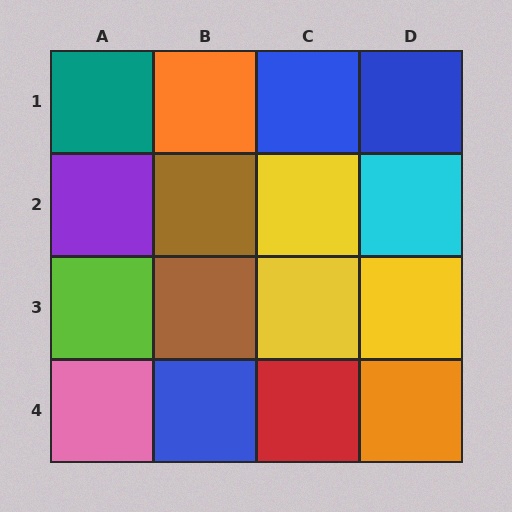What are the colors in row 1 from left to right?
Teal, orange, blue, blue.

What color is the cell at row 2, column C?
Yellow.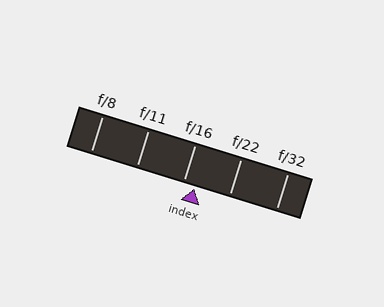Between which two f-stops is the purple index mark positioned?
The index mark is between f/16 and f/22.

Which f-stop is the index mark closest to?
The index mark is closest to f/16.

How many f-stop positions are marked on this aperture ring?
There are 5 f-stop positions marked.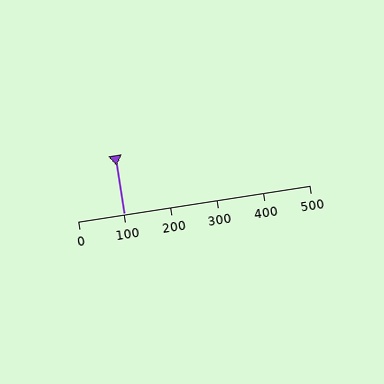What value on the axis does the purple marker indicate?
The marker indicates approximately 100.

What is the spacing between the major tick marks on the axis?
The major ticks are spaced 100 apart.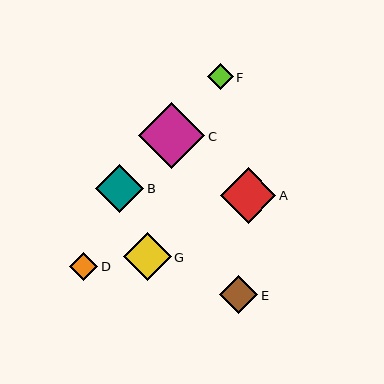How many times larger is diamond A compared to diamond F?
Diamond A is approximately 2.1 times the size of diamond F.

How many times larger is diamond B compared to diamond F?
Diamond B is approximately 1.9 times the size of diamond F.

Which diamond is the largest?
Diamond C is the largest with a size of approximately 66 pixels.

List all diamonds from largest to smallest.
From largest to smallest: C, A, B, G, E, D, F.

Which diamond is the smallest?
Diamond F is the smallest with a size of approximately 26 pixels.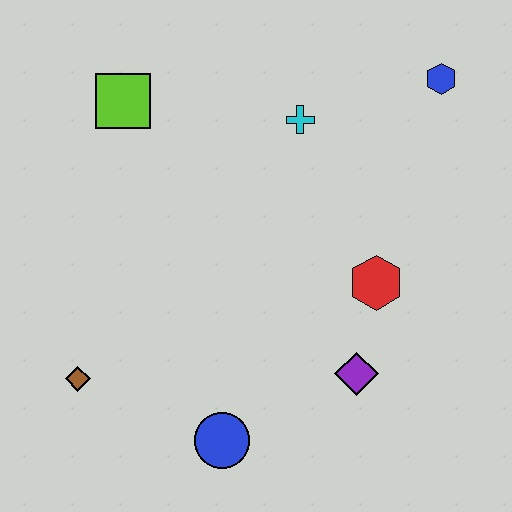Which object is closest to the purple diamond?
The red hexagon is closest to the purple diamond.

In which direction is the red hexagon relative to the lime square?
The red hexagon is to the right of the lime square.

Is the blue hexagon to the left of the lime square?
No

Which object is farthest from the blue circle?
The blue hexagon is farthest from the blue circle.